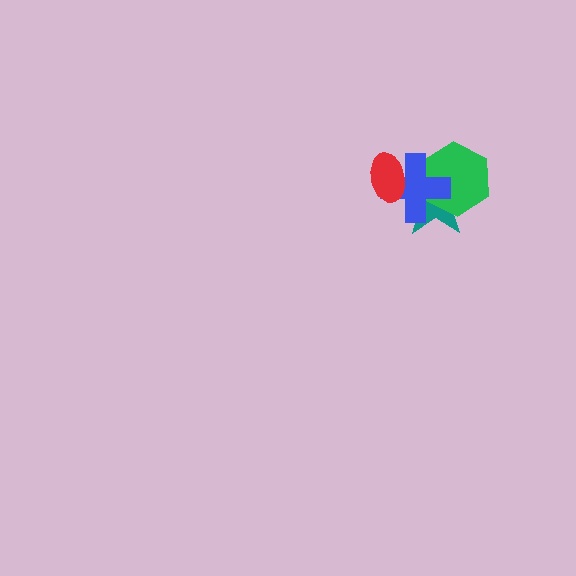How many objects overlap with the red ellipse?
2 objects overlap with the red ellipse.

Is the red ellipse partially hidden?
No, no other shape covers it.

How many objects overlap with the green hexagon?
2 objects overlap with the green hexagon.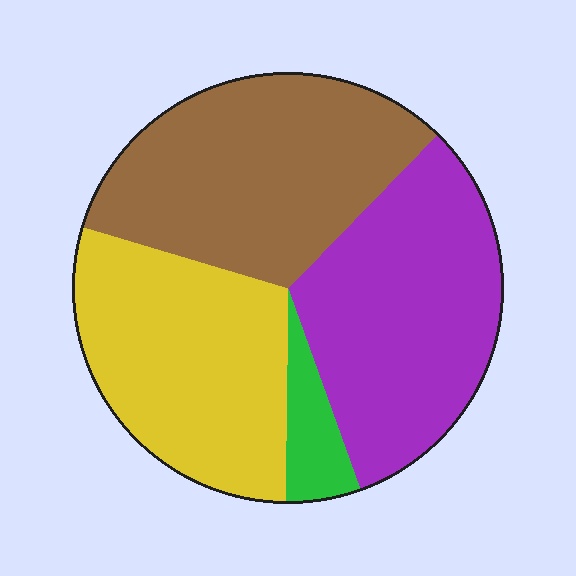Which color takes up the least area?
Green, at roughly 5%.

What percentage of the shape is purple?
Purple takes up about one third (1/3) of the shape.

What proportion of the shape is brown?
Brown covers around 35% of the shape.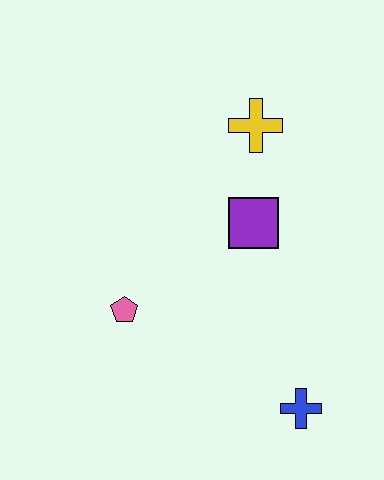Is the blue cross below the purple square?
Yes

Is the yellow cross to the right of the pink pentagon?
Yes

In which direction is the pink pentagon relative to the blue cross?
The pink pentagon is to the left of the blue cross.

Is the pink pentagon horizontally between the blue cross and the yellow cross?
No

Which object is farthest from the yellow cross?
The blue cross is farthest from the yellow cross.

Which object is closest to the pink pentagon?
The purple square is closest to the pink pentagon.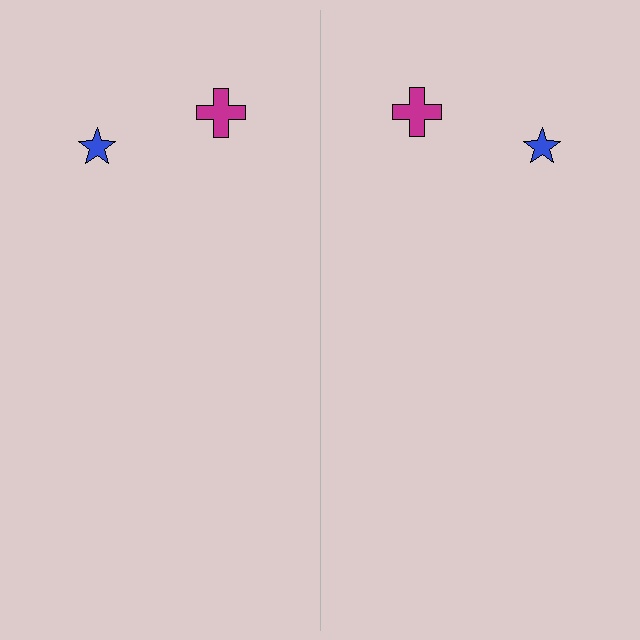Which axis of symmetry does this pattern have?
The pattern has a vertical axis of symmetry running through the center of the image.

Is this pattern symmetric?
Yes, this pattern has bilateral (reflection) symmetry.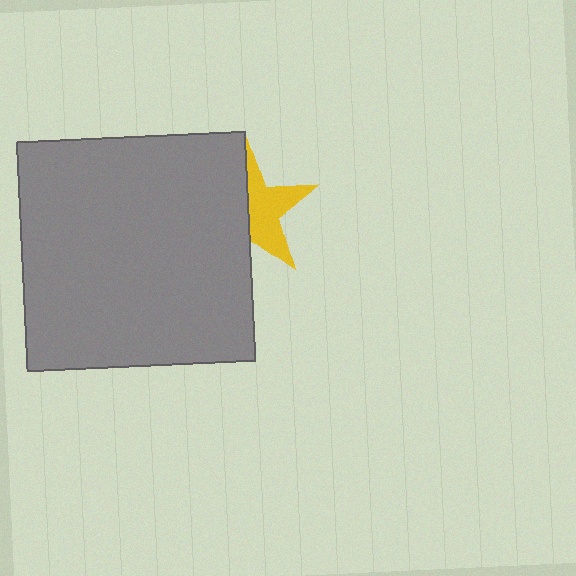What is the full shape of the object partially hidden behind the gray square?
The partially hidden object is a yellow star.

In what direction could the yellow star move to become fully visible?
The yellow star could move right. That would shift it out from behind the gray square entirely.